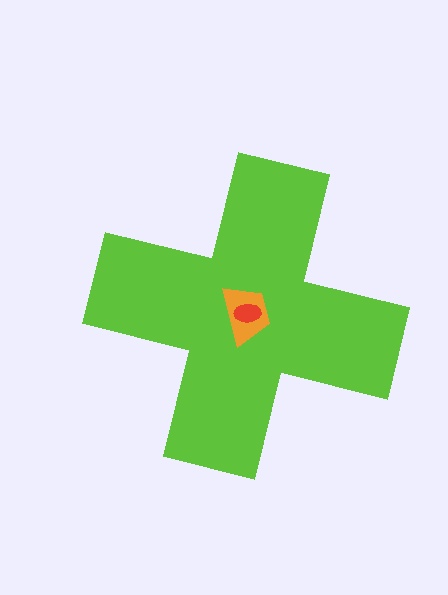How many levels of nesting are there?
3.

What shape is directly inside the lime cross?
The orange trapezoid.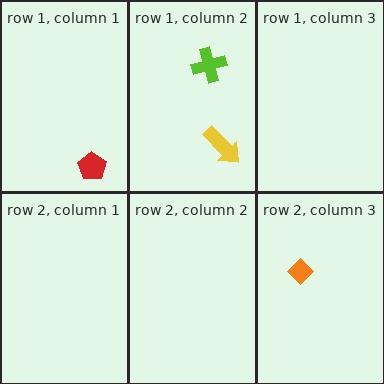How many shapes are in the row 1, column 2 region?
2.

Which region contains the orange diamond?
The row 2, column 3 region.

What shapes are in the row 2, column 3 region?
The orange diamond.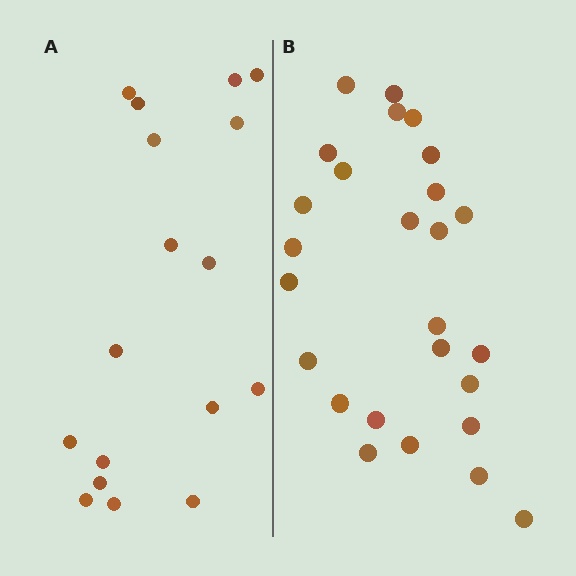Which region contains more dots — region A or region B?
Region B (the right region) has more dots.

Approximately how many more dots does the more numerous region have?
Region B has roughly 8 or so more dots than region A.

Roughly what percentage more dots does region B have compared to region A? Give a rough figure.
About 55% more.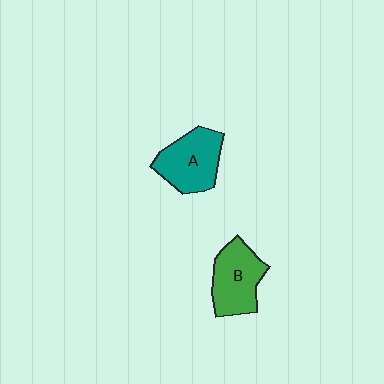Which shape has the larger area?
Shape A (teal).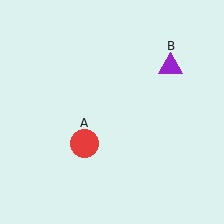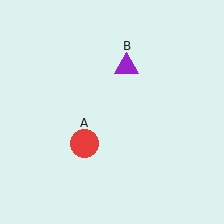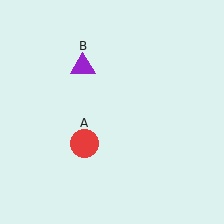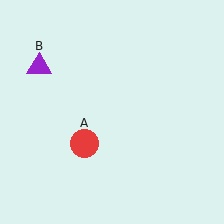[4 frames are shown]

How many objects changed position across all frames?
1 object changed position: purple triangle (object B).